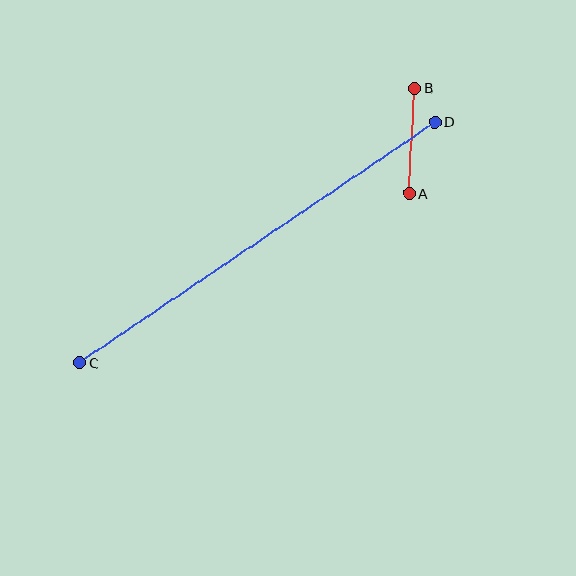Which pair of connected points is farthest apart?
Points C and D are farthest apart.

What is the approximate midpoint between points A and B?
The midpoint is at approximately (412, 141) pixels.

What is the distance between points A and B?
The distance is approximately 106 pixels.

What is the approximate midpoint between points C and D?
The midpoint is at approximately (257, 242) pixels.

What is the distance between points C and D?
The distance is approximately 430 pixels.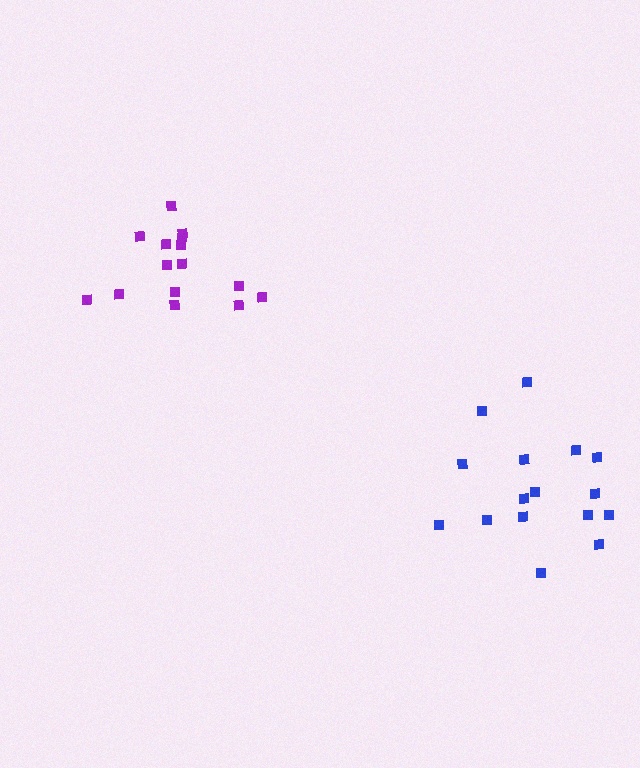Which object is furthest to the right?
The blue cluster is rightmost.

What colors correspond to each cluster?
The clusters are colored: blue, purple.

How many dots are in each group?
Group 1: 16 dots, Group 2: 15 dots (31 total).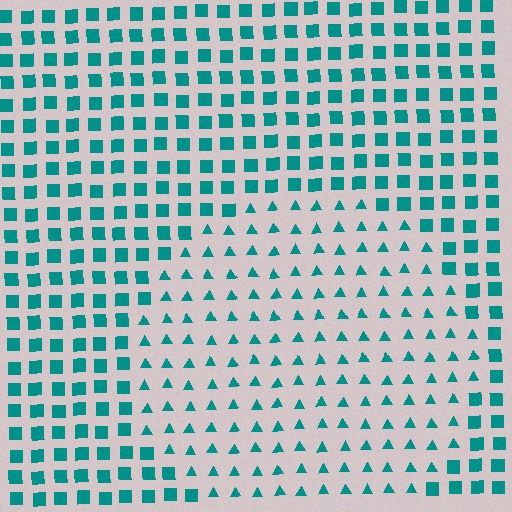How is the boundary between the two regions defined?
The boundary is defined by a change in element shape: triangles inside vs. squares outside. All elements share the same color and spacing.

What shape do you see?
I see a circle.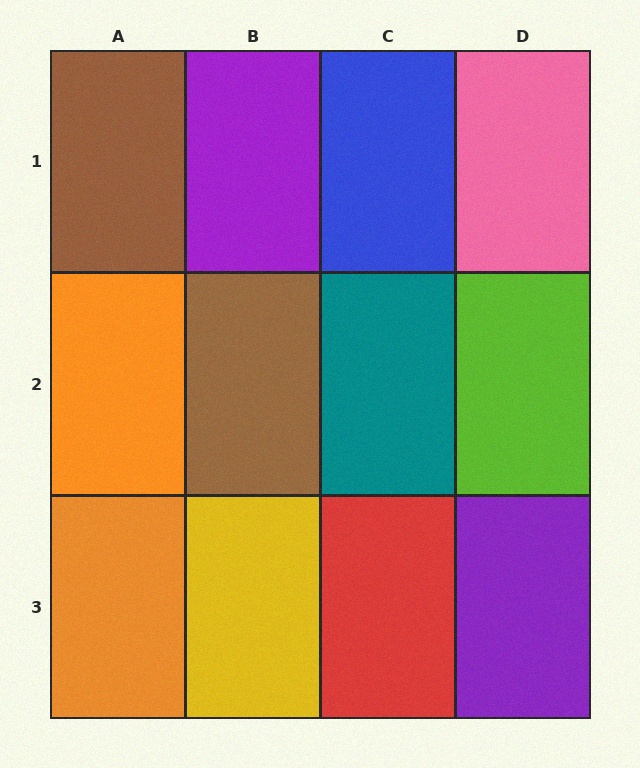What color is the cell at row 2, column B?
Brown.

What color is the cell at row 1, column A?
Brown.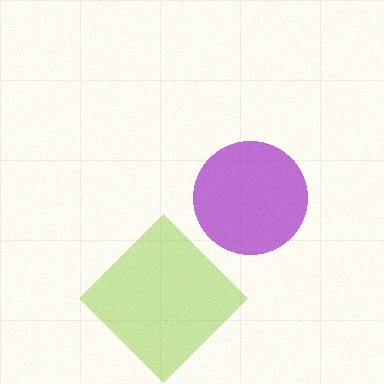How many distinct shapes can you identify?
There are 2 distinct shapes: a lime diamond, a purple circle.